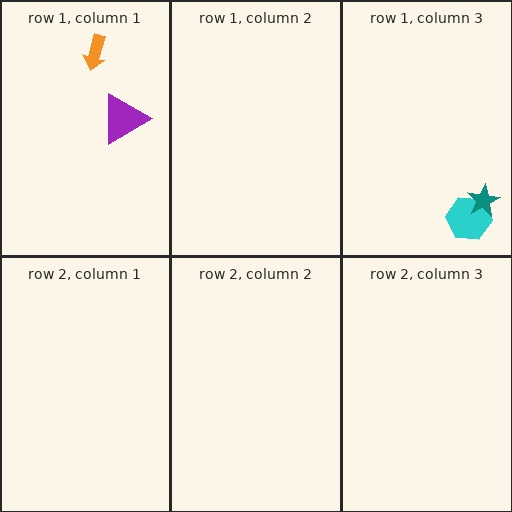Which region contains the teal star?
The row 1, column 3 region.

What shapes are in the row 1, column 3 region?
The cyan hexagon, the teal star.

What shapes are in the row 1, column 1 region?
The orange arrow, the purple triangle.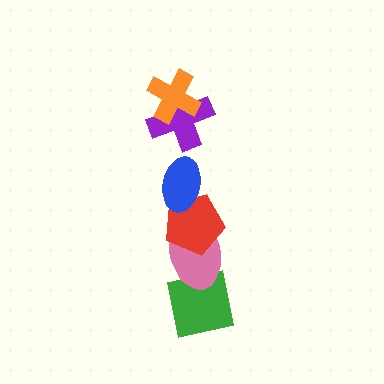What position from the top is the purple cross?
The purple cross is 2nd from the top.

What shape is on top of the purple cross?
The orange cross is on top of the purple cross.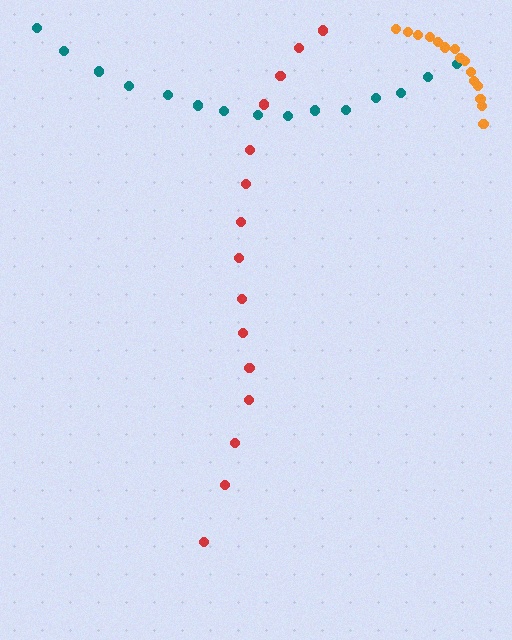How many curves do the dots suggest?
There are 3 distinct paths.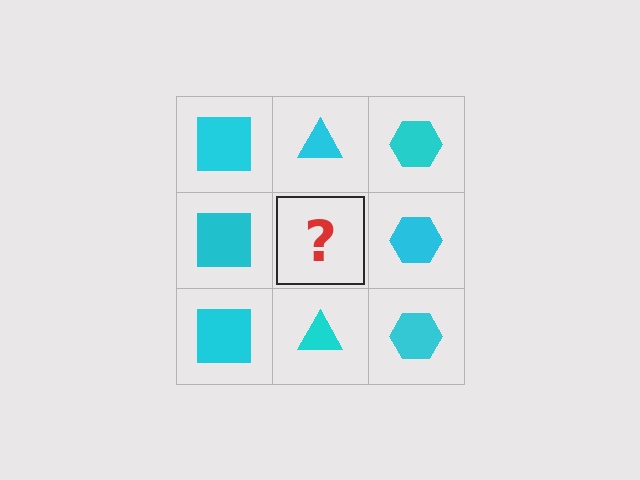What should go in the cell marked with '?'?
The missing cell should contain a cyan triangle.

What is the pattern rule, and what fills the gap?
The rule is that each column has a consistent shape. The gap should be filled with a cyan triangle.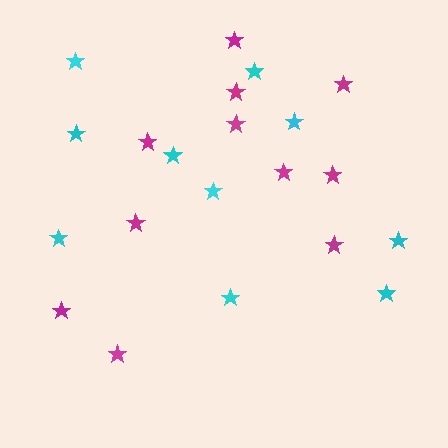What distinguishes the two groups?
There are 2 groups: one group of cyan stars (10) and one group of magenta stars (11).